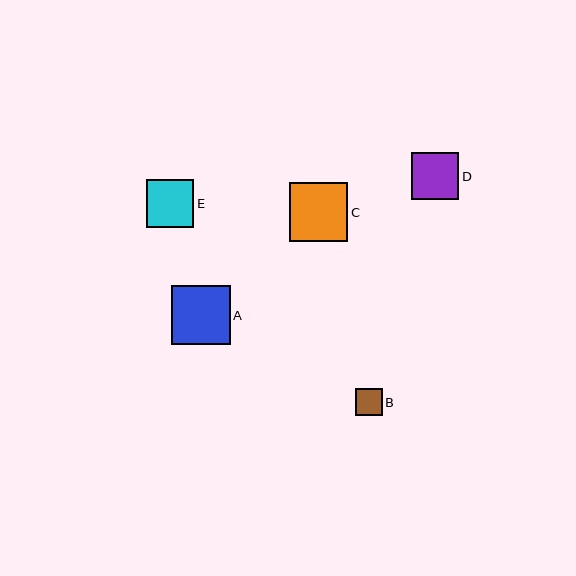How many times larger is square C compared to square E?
Square C is approximately 1.2 times the size of square E.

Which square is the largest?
Square A is the largest with a size of approximately 59 pixels.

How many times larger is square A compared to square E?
Square A is approximately 1.2 times the size of square E.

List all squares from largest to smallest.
From largest to smallest: A, C, E, D, B.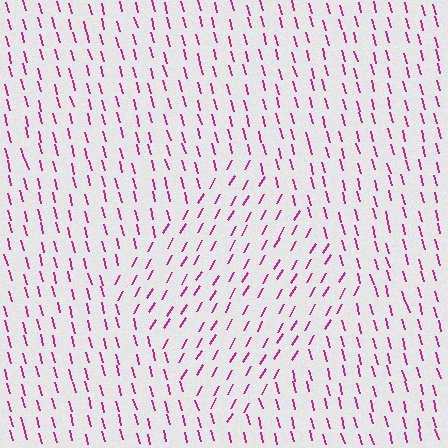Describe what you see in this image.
The image is filled with small magenta line segments. A diamond region in the image has lines oriented differently from the surrounding lines, creating a visible texture boundary.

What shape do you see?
I see a diamond.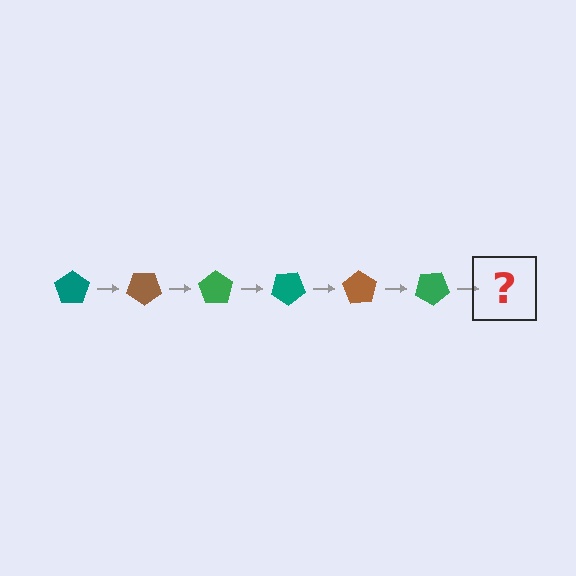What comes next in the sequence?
The next element should be a teal pentagon, rotated 210 degrees from the start.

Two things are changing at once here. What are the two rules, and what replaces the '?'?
The two rules are that it rotates 35 degrees each step and the color cycles through teal, brown, and green. The '?' should be a teal pentagon, rotated 210 degrees from the start.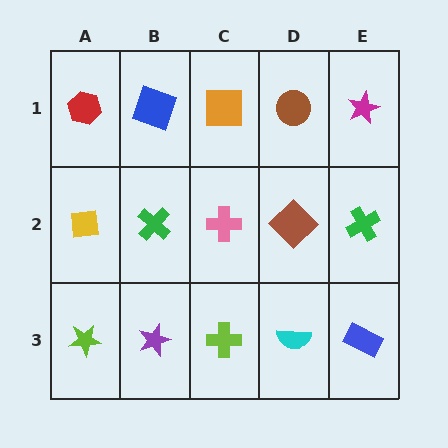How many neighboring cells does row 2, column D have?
4.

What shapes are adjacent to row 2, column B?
A blue square (row 1, column B), a purple star (row 3, column B), a yellow square (row 2, column A), a pink cross (row 2, column C).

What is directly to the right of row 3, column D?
A blue rectangle.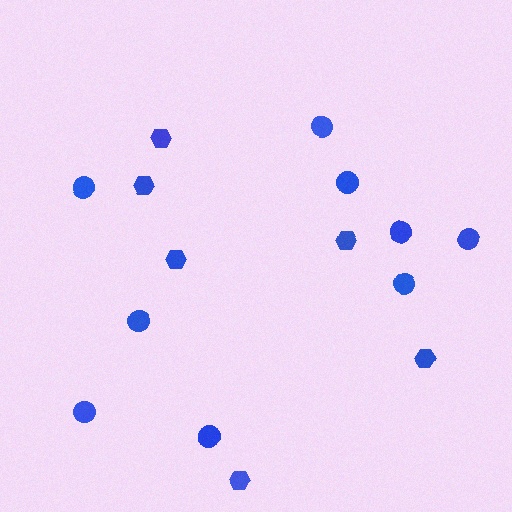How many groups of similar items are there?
There are 2 groups: one group of hexagons (6) and one group of circles (9).